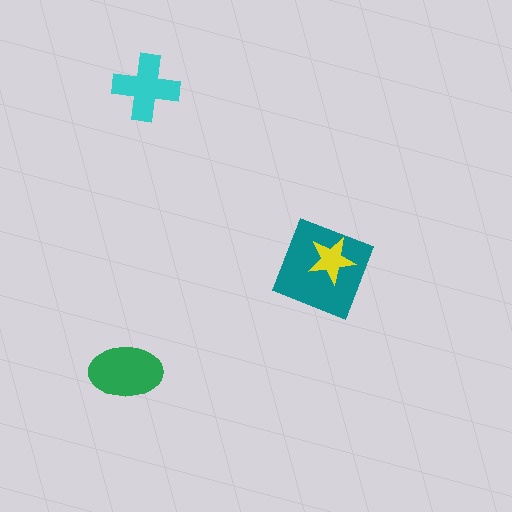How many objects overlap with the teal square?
1 object overlaps with the teal square.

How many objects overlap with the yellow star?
1 object overlaps with the yellow star.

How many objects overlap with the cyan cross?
0 objects overlap with the cyan cross.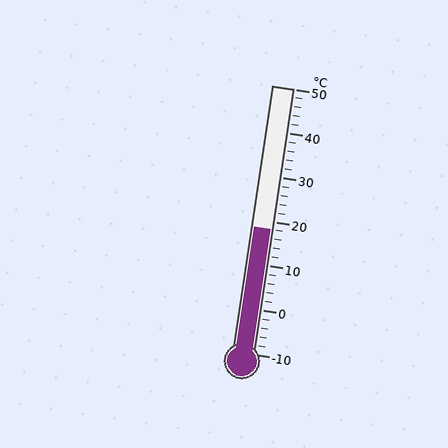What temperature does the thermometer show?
The thermometer shows approximately 18°C.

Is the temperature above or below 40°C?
The temperature is below 40°C.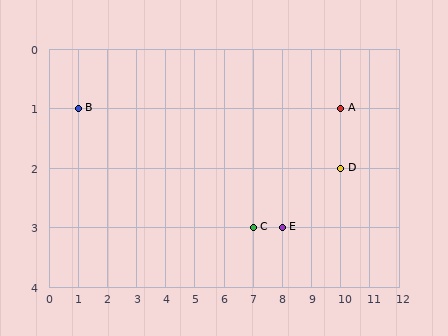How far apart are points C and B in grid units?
Points C and B are 6 columns and 2 rows apart (about 6.3 grid units diagonally).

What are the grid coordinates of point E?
Point E is at grid coordinates (8, 3).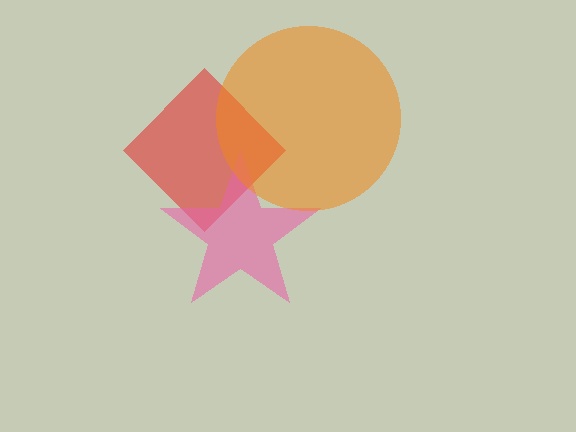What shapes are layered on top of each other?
The layered shapes are: a red diamond, a pink star, an orange circle.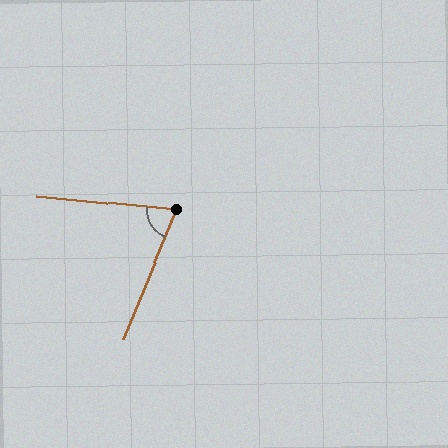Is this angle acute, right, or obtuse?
It is acute.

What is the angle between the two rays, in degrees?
Approximately 73 degrees.